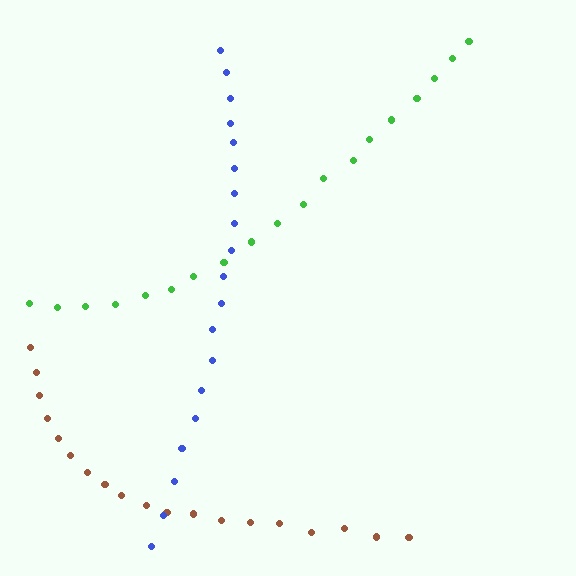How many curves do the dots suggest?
There are 3 distinct paths.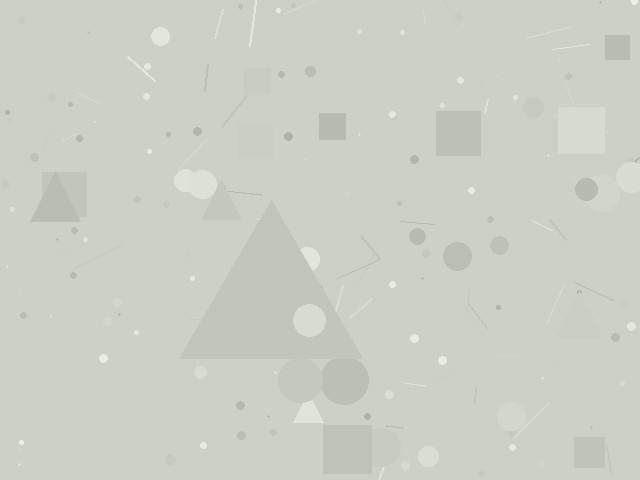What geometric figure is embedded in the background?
A triangle is embedded in the background.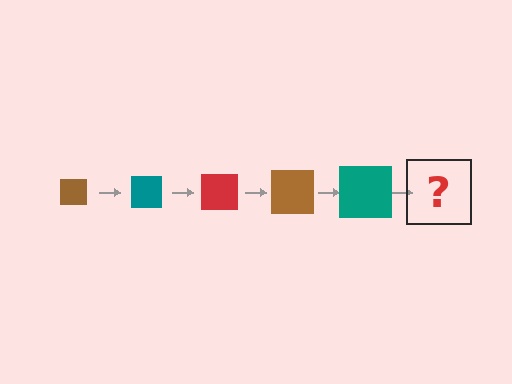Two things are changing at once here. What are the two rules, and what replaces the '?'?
The two rules are that the square grows larger each step and the color cycles through brown, teal, and red. The '?' should be a red square, larger than the previous one.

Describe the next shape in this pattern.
It should be a red square, larger than the previous one.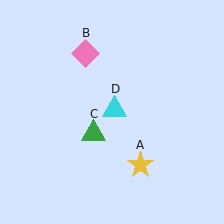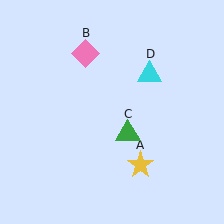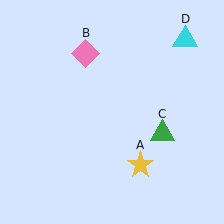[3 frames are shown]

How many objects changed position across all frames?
2 objects changed position: green triangle (object C), cyan triangle (object D).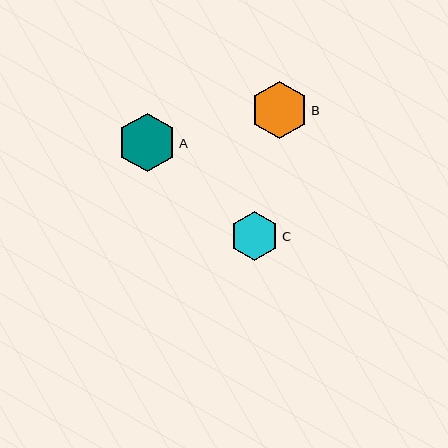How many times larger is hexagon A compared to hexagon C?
Hexagon A is approximately 1.2 times the size of hexagon C.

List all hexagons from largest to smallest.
From largest to smallest: A, B, C.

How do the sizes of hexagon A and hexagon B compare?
Hexagon A and hexagon B are approximately the same size.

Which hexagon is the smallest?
Hexagon C is the smallest with a size of approximately 48 pixels.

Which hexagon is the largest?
Hexagon A is the largest with a size of approximately 59 pixels.